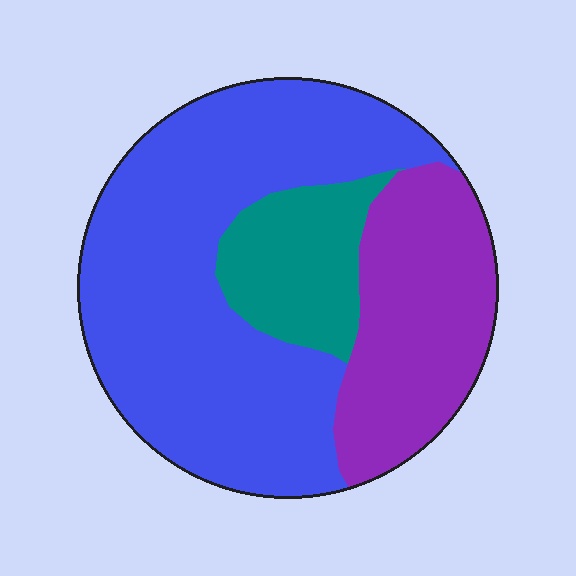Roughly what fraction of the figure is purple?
Purple covers roughly 25% of the figure.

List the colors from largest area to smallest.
From largest to smallest: blue, purple, teal.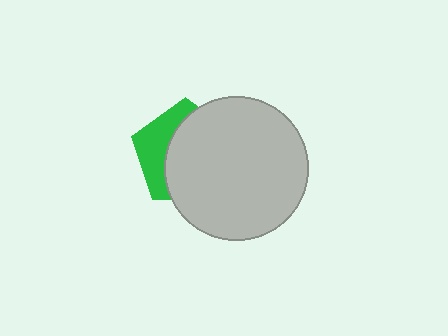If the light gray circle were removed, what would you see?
You would see the complete green pentagon.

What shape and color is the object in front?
The object in front is a light gray circle.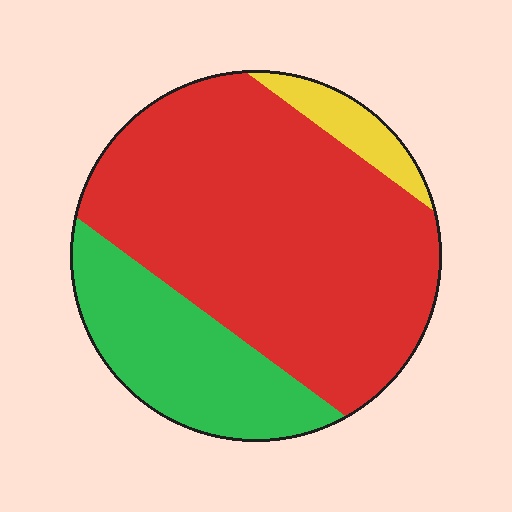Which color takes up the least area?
Yellow, at roughly 5%.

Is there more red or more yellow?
Red.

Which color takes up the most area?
Red, at roughly 70%.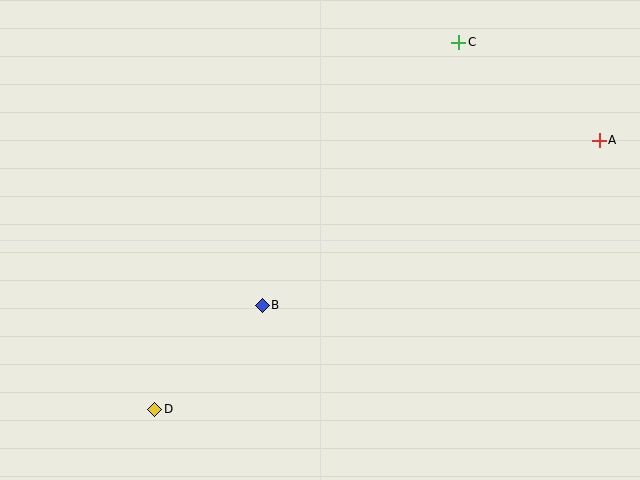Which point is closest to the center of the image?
Point B at (262, 305) is closest to the center.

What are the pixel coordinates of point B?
Point B is at (262, 305).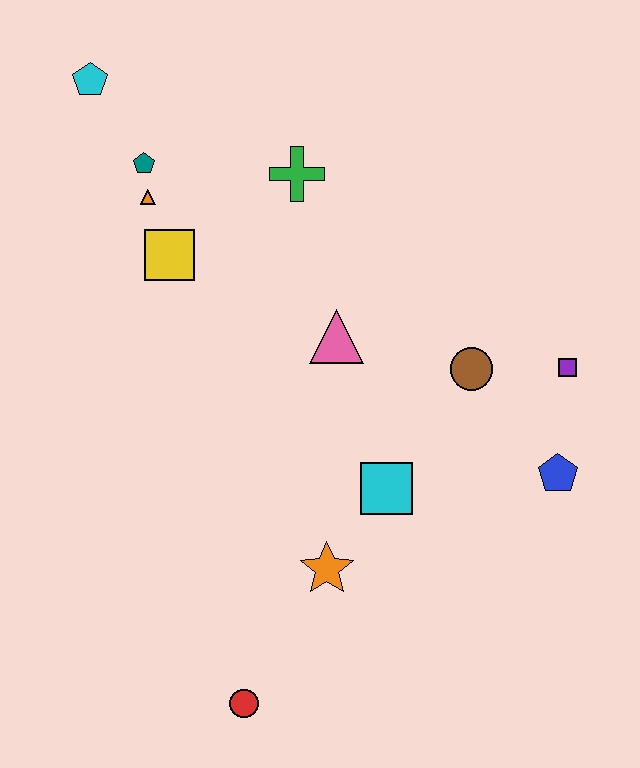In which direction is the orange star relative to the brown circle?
The orange star is below the brown circle.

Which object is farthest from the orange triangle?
The red circle is farthest from the orange triangle.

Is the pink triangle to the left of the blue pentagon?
Yes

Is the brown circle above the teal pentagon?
No